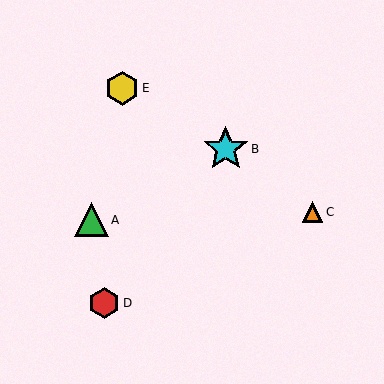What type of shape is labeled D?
Shape D is a red hexagon.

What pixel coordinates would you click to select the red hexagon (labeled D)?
Click at (104, 303) to select the red hexagon D.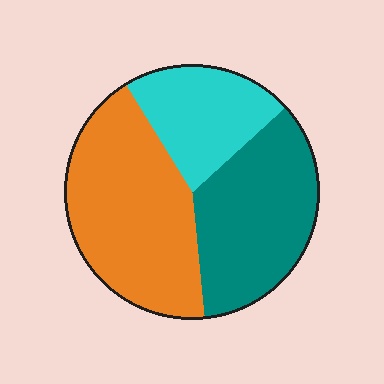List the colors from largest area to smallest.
From largest to smallest: orange, teal, cyan.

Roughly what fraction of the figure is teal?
Teal covers roughly 35% of the figure.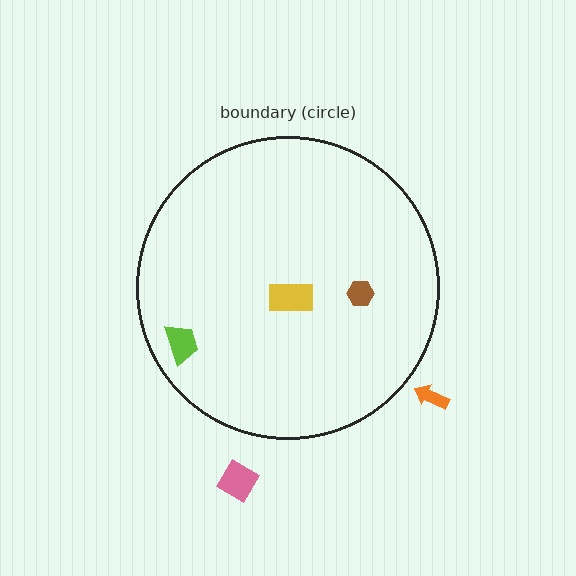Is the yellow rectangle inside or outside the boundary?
Inside.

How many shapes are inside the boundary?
3 inside, 2 outside.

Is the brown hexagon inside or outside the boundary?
Inside.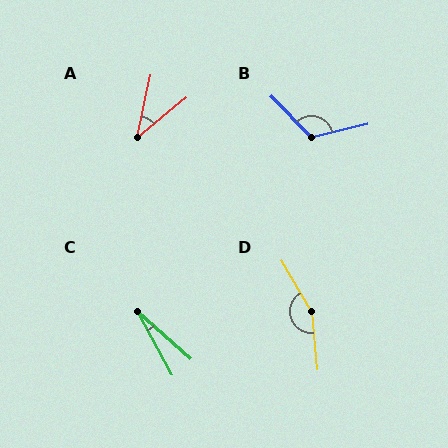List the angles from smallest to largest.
C (20°), A (38°), B (120°), D (154°).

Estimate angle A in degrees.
Approximately 38 degrees.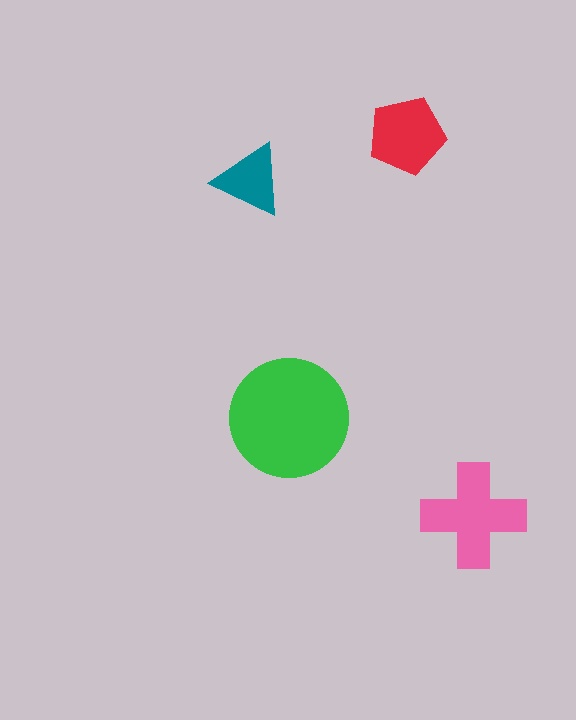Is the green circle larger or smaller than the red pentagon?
Larger.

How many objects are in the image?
There are 4 objects in the image.